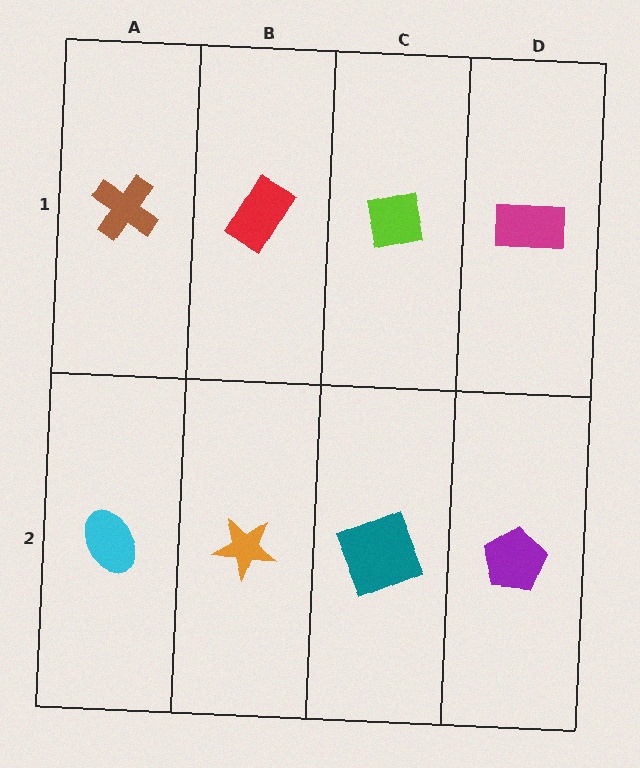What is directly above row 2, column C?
A lime square.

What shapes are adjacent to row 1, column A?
A cyan ellipse (row 2, column A), a red rectangle (row 1, column B).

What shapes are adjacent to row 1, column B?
An orange star (row 2, column B), a brown cross (row 1, column A), a lime square (row 1, column C).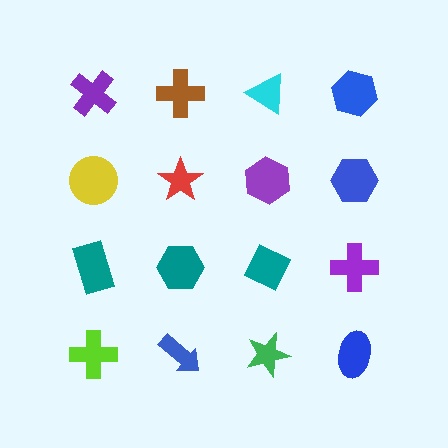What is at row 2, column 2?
A red star.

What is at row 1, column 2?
A brown cross.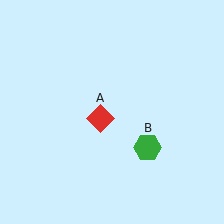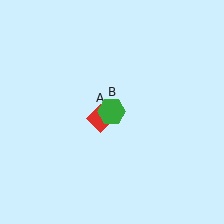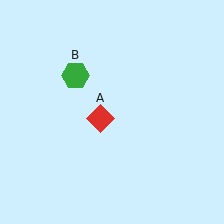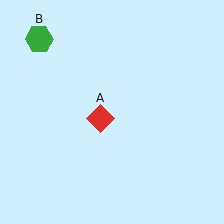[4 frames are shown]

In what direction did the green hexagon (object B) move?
The green hexagon (object B) moved up and to the left.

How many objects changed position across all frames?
1 object changed position: green hexagon (object B).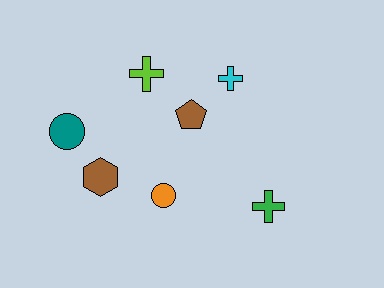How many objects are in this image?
There are 7 objects.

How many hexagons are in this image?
There is 1 hexagon.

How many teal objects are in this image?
There is 1 teal object.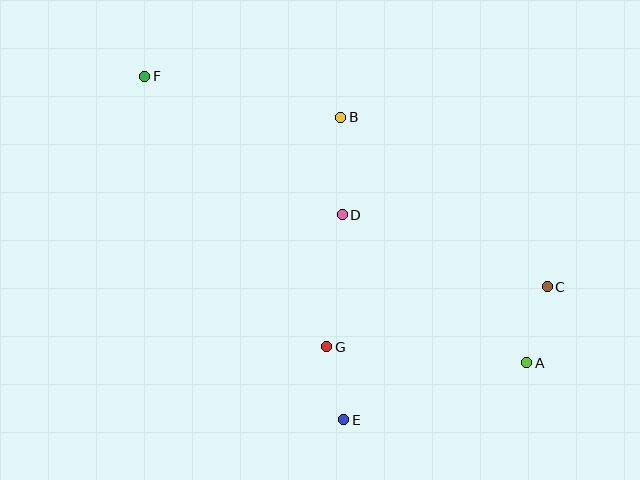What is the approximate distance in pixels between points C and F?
The distance between C and F is approximately 454 pixels.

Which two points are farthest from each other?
Points A and F are farthest from each other.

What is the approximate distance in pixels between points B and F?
The distance between B and F is approximately 200 pixels.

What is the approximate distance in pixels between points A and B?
The distance between A and B is approximately 308 pixels.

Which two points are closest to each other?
Points E and G are closest to each other.